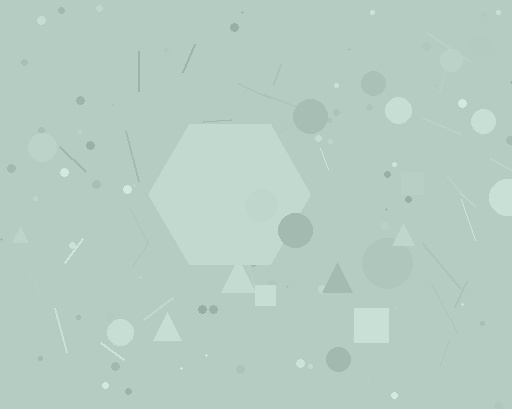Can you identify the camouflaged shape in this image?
The camouflaged shape is a hexagon.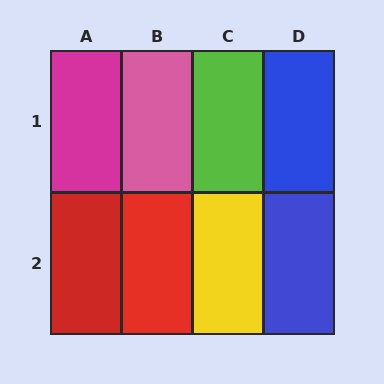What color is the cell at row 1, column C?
Lime.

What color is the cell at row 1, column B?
Pink.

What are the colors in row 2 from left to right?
Red, red, yellow, blue.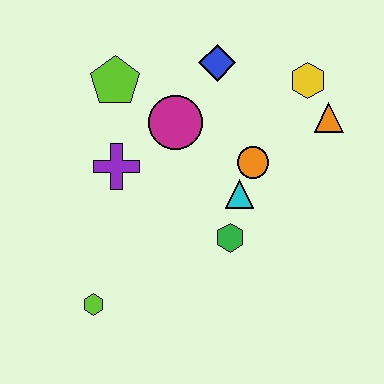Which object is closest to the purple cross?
The magenta circle is closest to the purple cross.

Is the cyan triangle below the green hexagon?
No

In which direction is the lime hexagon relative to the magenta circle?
The lime hexagon is below the magenta circle.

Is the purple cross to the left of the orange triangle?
Yes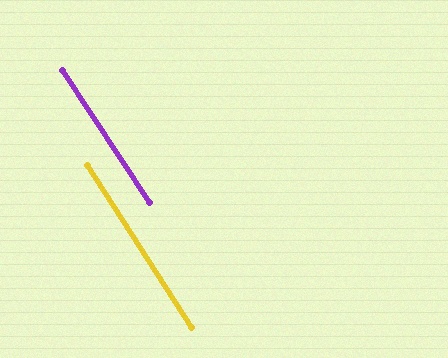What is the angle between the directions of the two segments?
Approximately 1 degree.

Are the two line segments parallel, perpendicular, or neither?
Parallel — their directions differ by only 0.5°.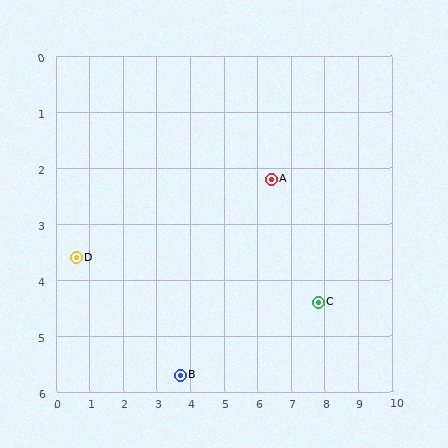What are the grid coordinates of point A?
Point A is at approximately (6.4, 2.2).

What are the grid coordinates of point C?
Point C is at approximately (7.8, 4.4).